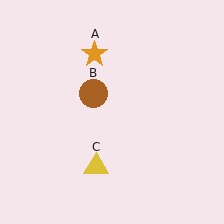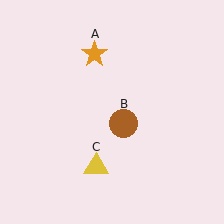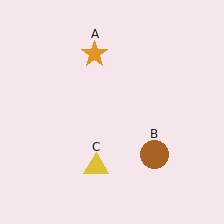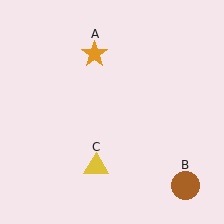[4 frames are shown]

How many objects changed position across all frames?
1 object changed position: brown circle (object B).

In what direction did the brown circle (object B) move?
The brown circle (object B) moved down and to the right.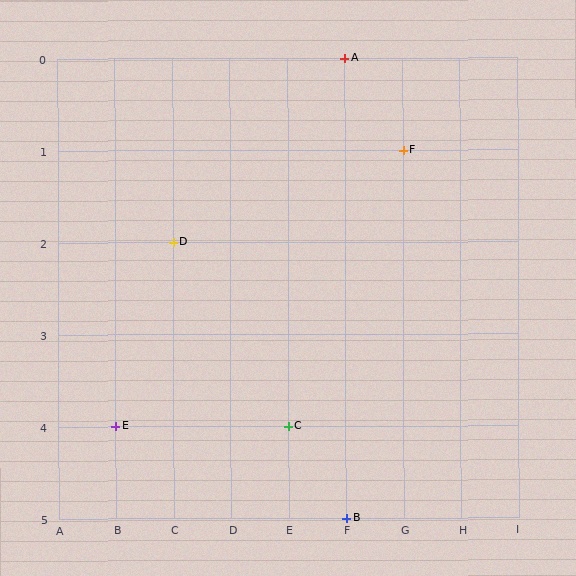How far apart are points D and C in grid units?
Points D and C are 2 columns and 2 rows apart (about 2.8 grid units diagonally).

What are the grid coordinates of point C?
Point C is at grid coordinates (E, 4).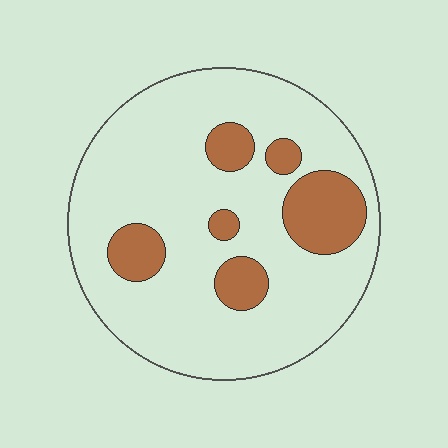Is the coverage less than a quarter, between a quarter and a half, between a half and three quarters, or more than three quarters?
Less than a quarter.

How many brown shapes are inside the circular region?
6.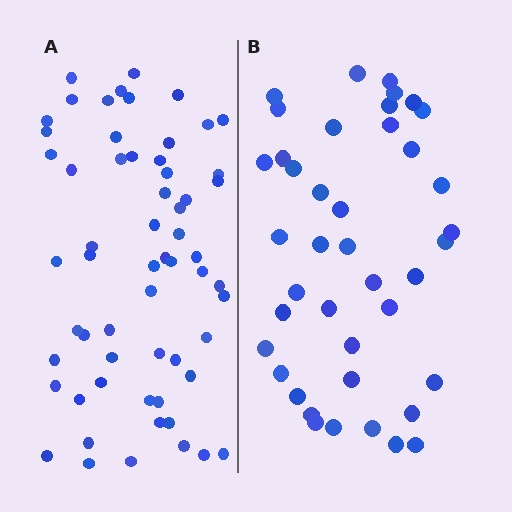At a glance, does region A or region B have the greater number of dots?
Region A (the left region) has more dots.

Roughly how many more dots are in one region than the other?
Region A has approximately 20 more dots than region B.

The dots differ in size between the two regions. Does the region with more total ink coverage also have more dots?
No. Region B has more total ink coverage because its dots are larger, but region A actually contains more individual dots. Total area can be misleading — the number of items is what matters here.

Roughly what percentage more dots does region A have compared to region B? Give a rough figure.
About 45% more.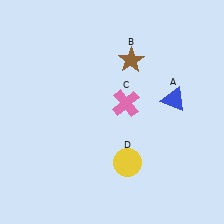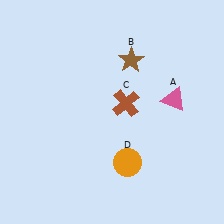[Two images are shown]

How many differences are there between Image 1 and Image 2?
There are 3 differences between the two images.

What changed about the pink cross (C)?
In Image 1, C is pink. In Image 2, it changed to brown.